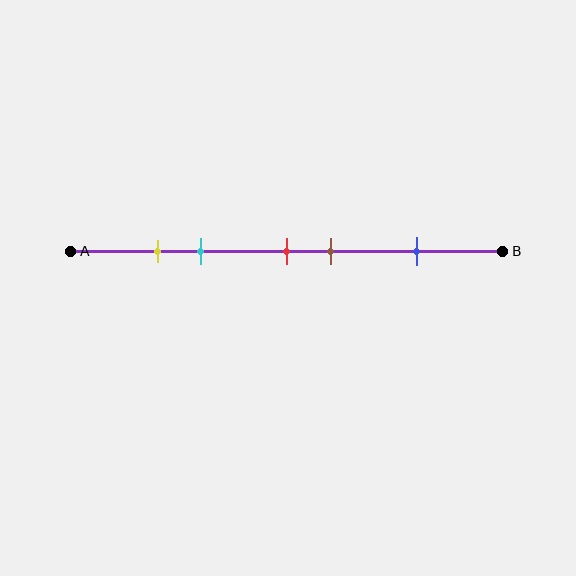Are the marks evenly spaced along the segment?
No, the marks are not evenly spaced.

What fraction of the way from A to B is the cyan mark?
The cyan mark is approximately 30% (0.3) of the way from A to B.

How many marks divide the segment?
There are 5 marks dividing the segment.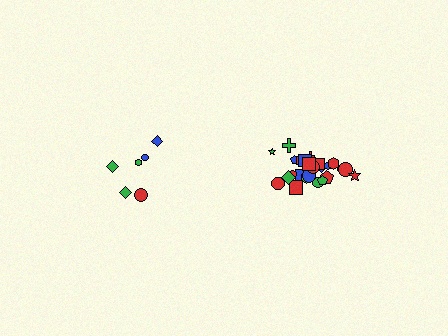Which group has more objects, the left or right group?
The right group.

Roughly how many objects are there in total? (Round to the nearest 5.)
Roughly 30 objects in total.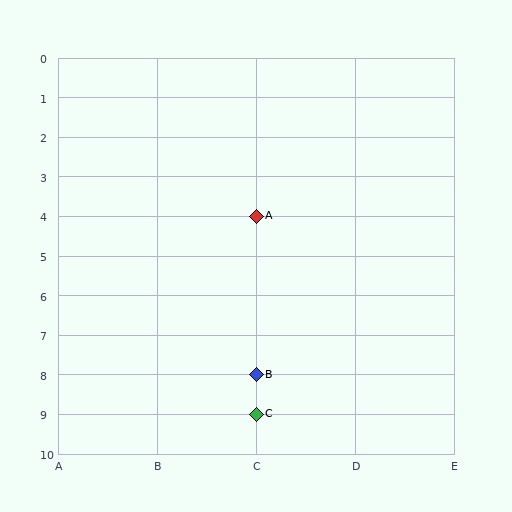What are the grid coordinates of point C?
Point C is at grid coordinates (C, 9).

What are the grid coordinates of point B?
Point B is at grid coordinates (C, 8).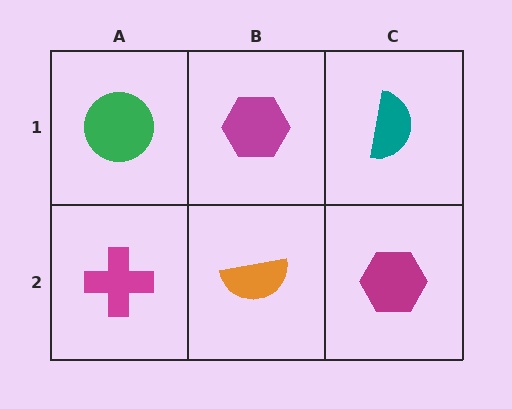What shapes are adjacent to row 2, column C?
A teal semicircle (row 1, column C), an orange semicircle (row 2, column B).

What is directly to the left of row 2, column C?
An orange semicircle.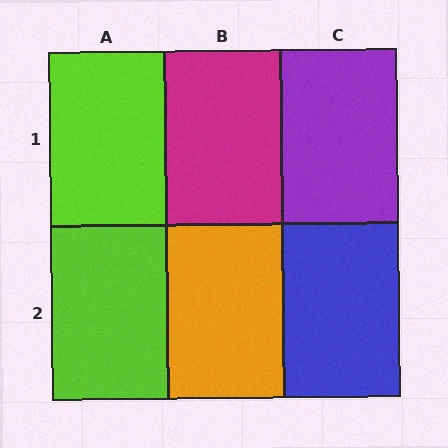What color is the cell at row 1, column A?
Lime.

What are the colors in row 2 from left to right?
Lime, orange, blue.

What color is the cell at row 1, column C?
Purple.